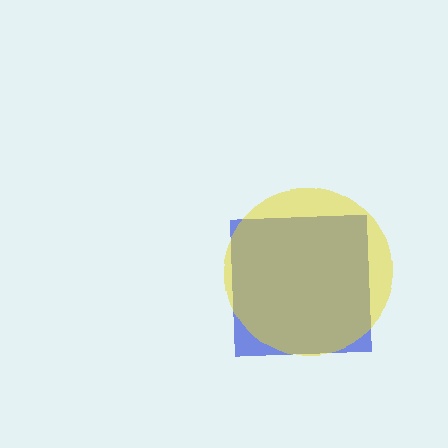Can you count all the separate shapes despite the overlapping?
Yes, there are 2 separate shapes.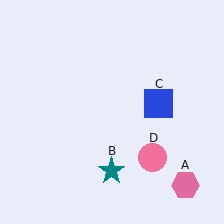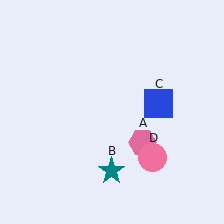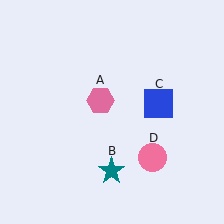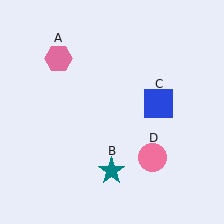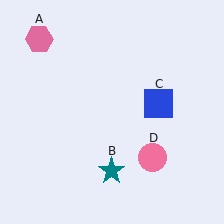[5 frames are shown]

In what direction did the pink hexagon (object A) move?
The pink hexagon (object A) moved up and to the left.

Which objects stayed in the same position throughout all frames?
Teal star (object B) and blue square (object C) and pink circle (object D) remained stationary.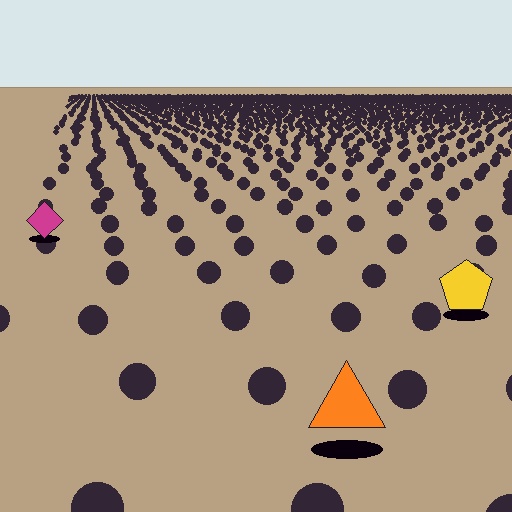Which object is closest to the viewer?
The orange triangle is closest. The texture marks near it are larger and more spread out.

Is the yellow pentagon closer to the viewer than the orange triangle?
No. The orange triangle is closer — you can tell from the texture gradient: the ground texture is coarser near it.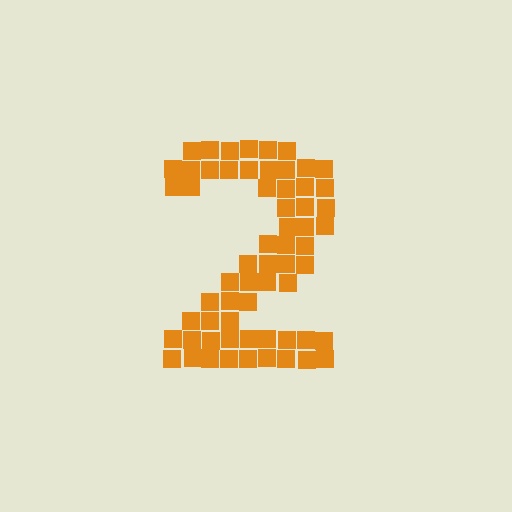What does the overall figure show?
The overall figure shows the digit 2.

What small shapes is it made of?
It is made of small squares.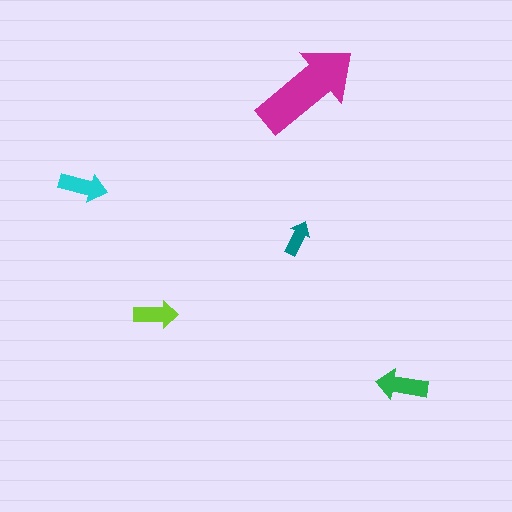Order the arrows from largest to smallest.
the magenta one, the green one, the cyan one, the lime one, the teal one.